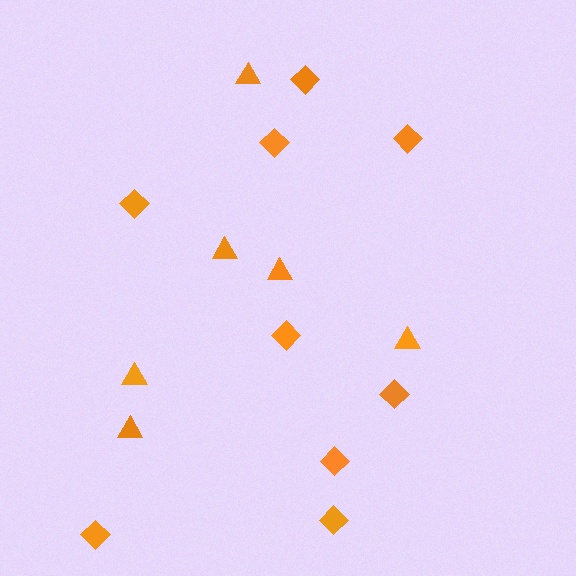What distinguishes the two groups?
There are 2 groups: one group of diamonds (9) and one group of triangles (6).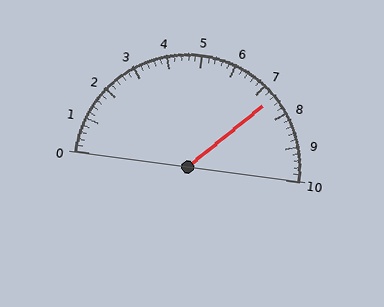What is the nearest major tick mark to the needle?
The nearest major tick mark is 7.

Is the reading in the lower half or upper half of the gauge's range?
The reading is in the upper half of the range (0 to 10).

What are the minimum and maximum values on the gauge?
The gauge ranges from 0 to 10.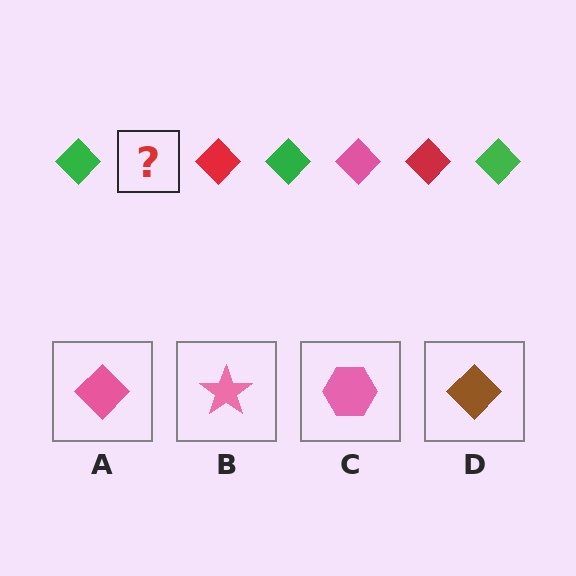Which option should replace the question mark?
Option A.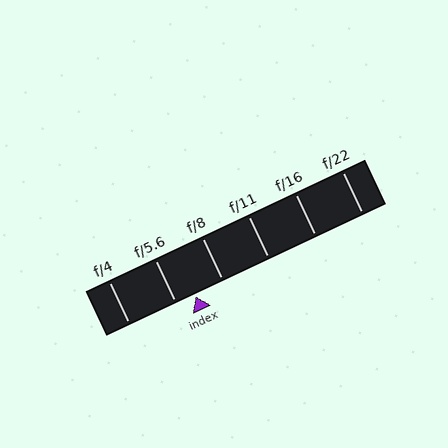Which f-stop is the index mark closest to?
The index mark is closest to f/5.6.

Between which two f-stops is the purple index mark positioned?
The index mark is between f/5.6 and f/8.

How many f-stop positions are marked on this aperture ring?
There are 6 f-stop positions marked.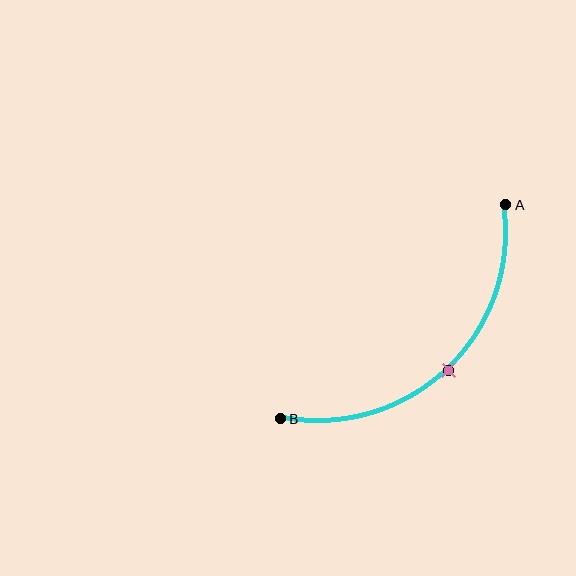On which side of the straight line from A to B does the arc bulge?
The arc bulges below and to the right of the straight line connecting A and B.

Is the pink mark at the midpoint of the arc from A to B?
Yes. The pink mark lies on the arc at equal arc-length from both A and B — it is the arc midpoint.